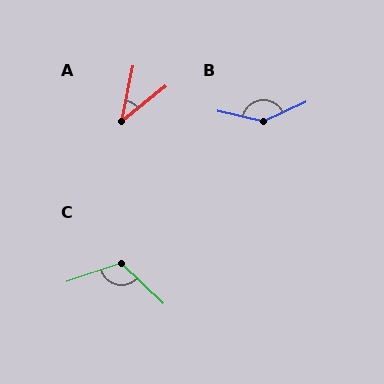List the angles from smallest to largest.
A (39°), C (118°), B (142°).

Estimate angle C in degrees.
Approximately 118 degrees.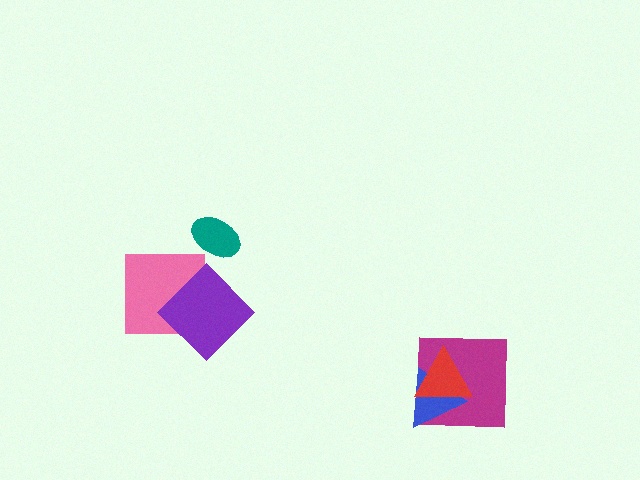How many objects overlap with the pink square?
1 object overlaps with the pink square.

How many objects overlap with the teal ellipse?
0 objects overlap with the teal ellipse.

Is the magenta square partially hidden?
Yes, it is partially covered by another shape.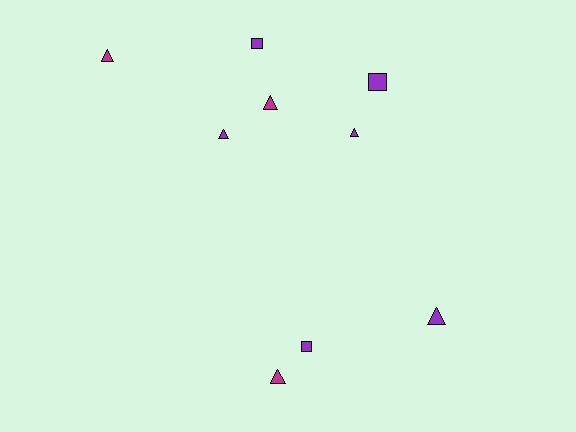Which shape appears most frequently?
Triangle, with 6 objects.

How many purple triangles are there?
There are 3 purple triangles.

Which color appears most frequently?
Purple, with 6 objects.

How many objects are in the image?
There are 9 objects.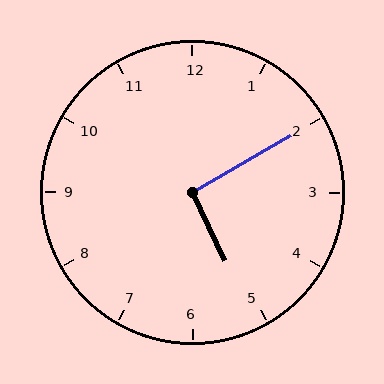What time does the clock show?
5:10.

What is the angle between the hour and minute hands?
Approximately 95 degrees.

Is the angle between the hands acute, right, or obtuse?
It is right.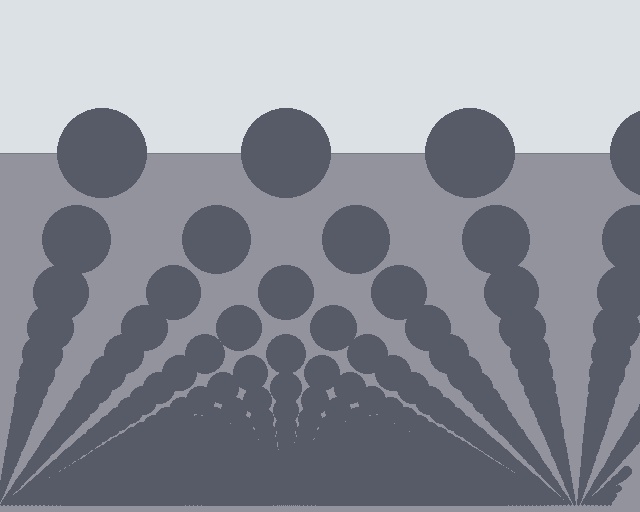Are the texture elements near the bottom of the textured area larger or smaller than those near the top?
Smaller. The gradient is inverted — elements near the bottom are smaller and denser.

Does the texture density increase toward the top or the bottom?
Density increases toward the bottom.